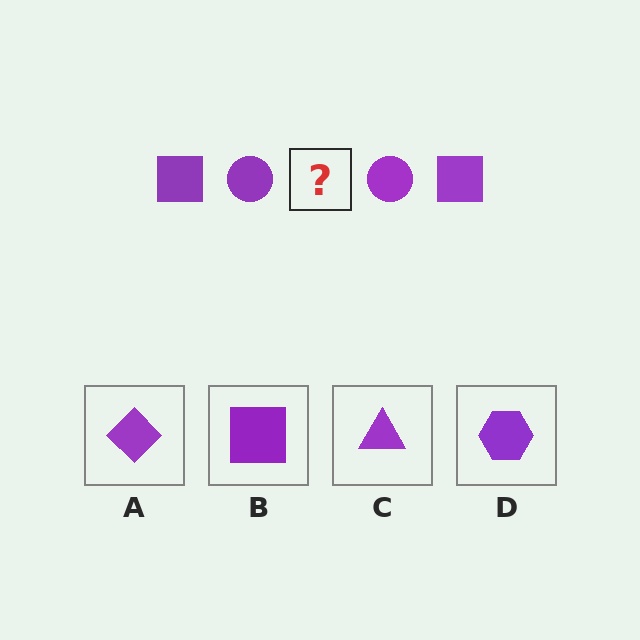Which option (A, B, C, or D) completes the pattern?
B.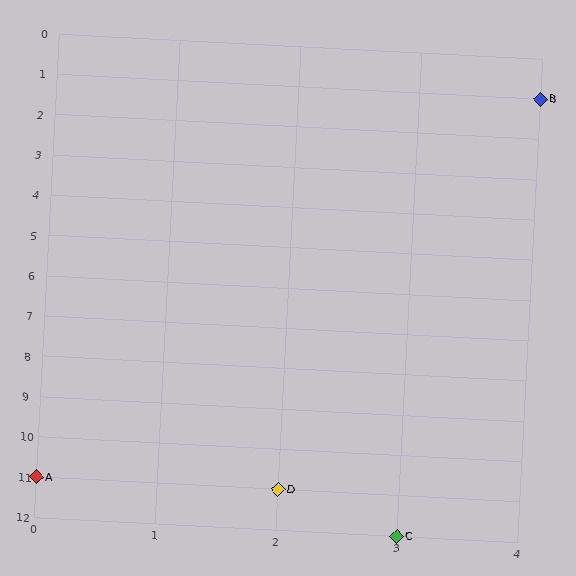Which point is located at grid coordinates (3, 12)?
Point C is at (3, 12).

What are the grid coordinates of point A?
Point A is at grid coordinates (0, 11).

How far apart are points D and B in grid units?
Points D and B are 2 columns and 10 rows apart (about 10.2 grid units diagonally).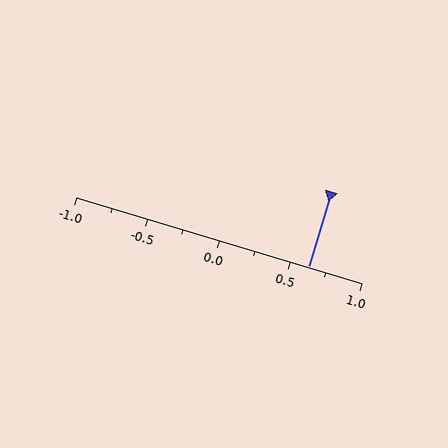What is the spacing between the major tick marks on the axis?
The major ticks are spaced 0.5 apart.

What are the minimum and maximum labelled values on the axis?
The axis runs from -1.0 to 1.0.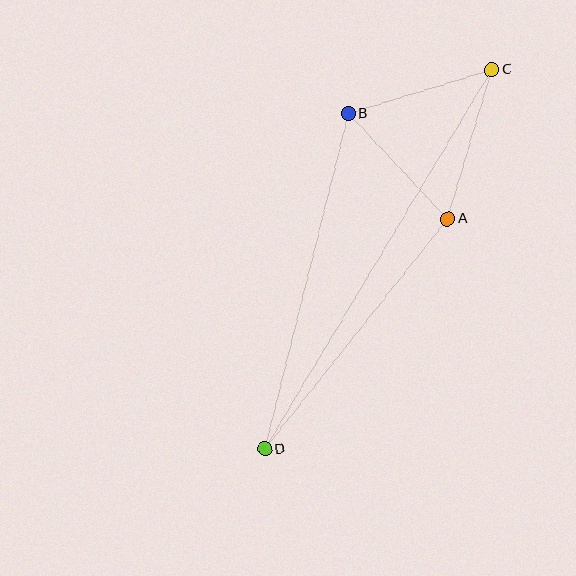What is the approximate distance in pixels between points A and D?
The distance between A and D is approximately 294 pixels.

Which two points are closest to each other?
Points A and B are closest to each other.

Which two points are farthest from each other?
Points C and D are farthest from each other.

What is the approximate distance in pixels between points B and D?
The distance between B and D is approximately 345 pixels.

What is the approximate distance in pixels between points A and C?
The distance between A and C is approximately 155 pixels.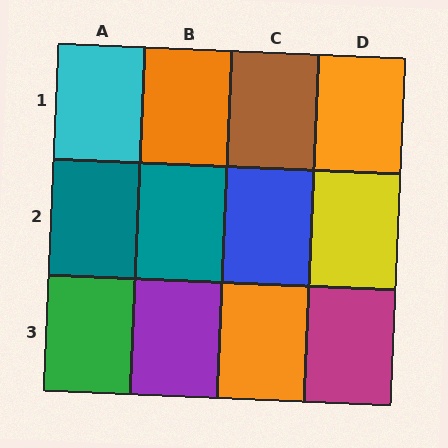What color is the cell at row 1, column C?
Brown.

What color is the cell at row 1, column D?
Orange.